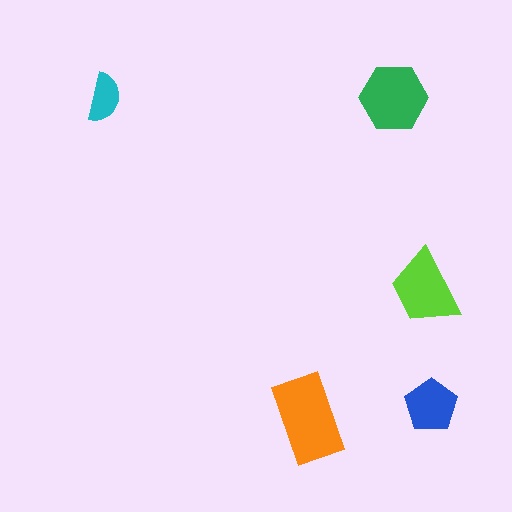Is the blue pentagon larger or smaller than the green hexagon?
Smaller.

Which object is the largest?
The orange rectangle.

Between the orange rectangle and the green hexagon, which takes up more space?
The orange rectangle.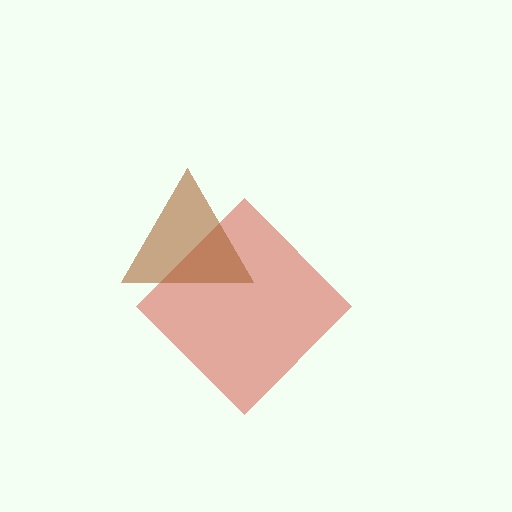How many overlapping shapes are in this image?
There are 2 overlapping shapes in the image.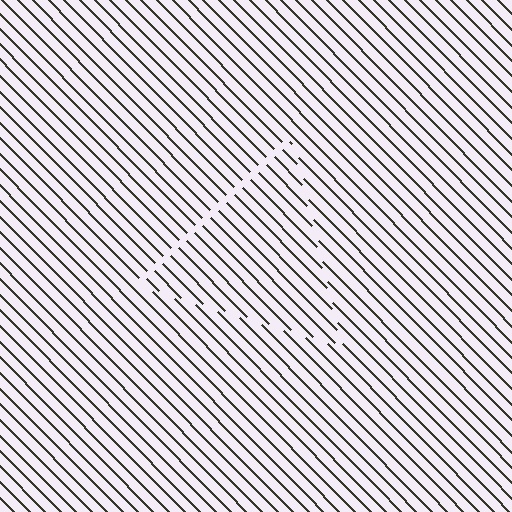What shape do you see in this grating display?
An illusory triangle. The interior of the shape contains the same grating, shifted by half a period — the contour is defined by the phase discontinuity where line-ends from the inner and outer gratings abut.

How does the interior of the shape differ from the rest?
The interior of the shape contains the same grating, shifted by half a period — the contour is defined by the phase discontinuity where line-ends from the inner and outer gratings abut.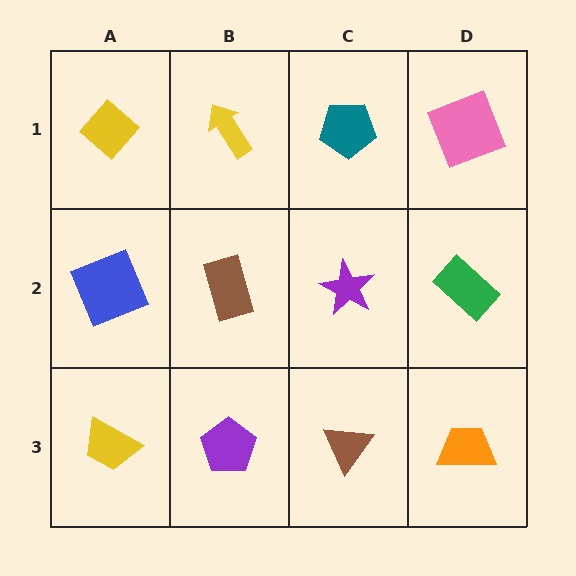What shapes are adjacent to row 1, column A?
A blue square (row 2, column A), a yellow arrow (row 1, column B).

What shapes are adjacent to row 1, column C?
A purple star (row 2, column C), a yellow arrow (row 1, column B), a pink square (row 1, column D).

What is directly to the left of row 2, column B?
A blue square.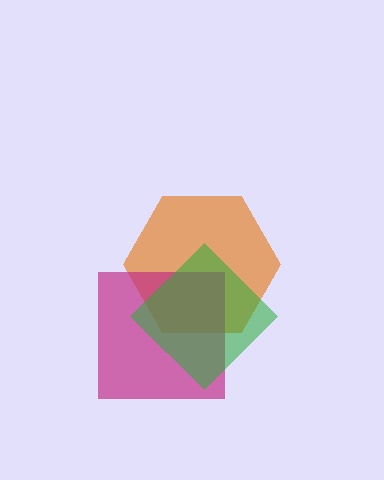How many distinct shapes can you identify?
There are 3 distinct shapes: an orange hexagon, a magenta square, a green diamond.